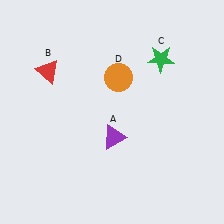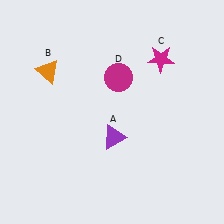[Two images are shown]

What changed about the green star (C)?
In Image 1, C is green. In Image 2, it changed to magenta.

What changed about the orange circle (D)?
In Image 1, D is orange. In Image 2, it changed to magenta.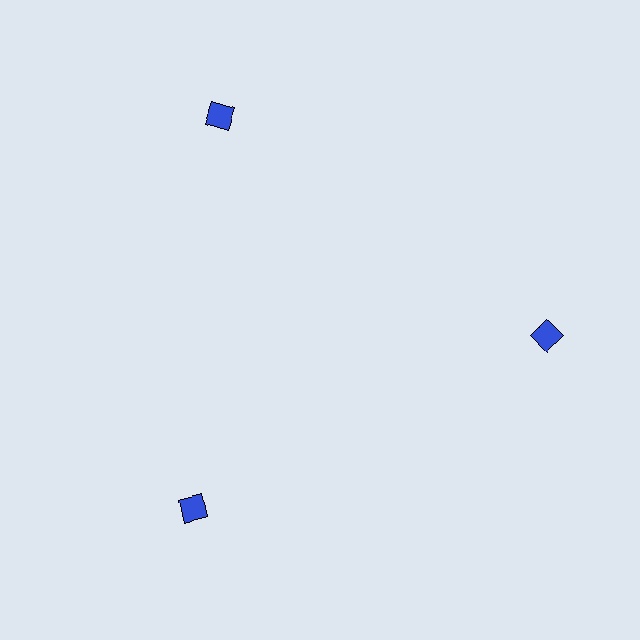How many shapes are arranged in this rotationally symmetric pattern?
There are 3 shapes, arranged in 3 groups of 1.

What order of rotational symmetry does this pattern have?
This pattern has 3-fold rotational symmetry.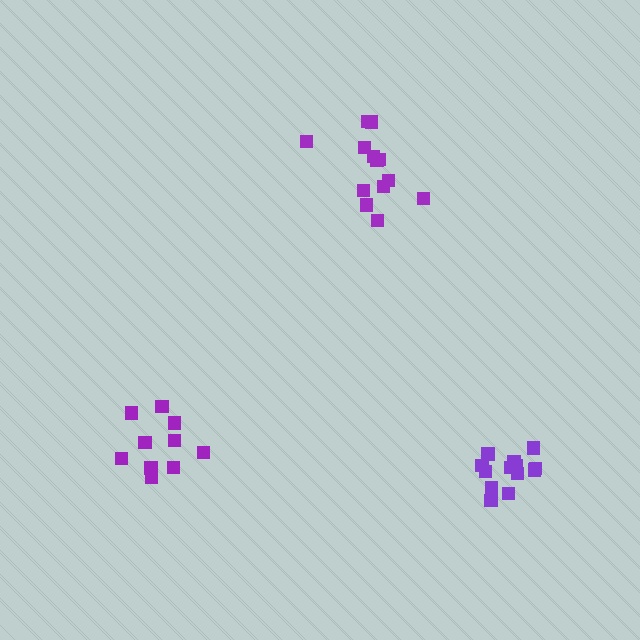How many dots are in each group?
Group 1: 13 dots, Group 2: 13 dots, Group 3: 10 dots (36 total).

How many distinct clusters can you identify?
There are 3 distinct clusters.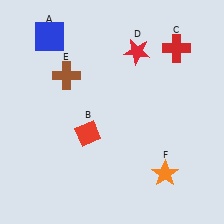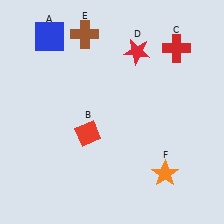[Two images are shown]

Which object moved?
The brown cross (E) moved up.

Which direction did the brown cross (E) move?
The brown cross (E) moved up.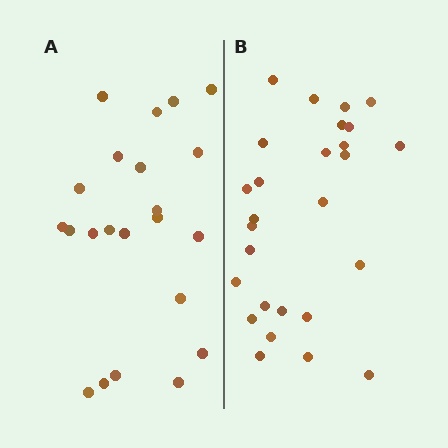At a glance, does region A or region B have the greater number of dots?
Region B (the right region) has more dots.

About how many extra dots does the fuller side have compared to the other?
Region B has about 5 more dots than region A.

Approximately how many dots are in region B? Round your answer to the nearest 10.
About 30 dots. (The exact count is 27, which rounds to 30.)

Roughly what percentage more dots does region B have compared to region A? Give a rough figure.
About 25% more.